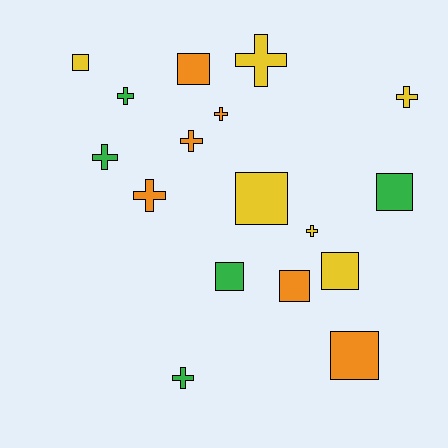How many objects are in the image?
There are 17 objects.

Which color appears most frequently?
Orange, with 6 objects.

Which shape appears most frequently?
Cross, with 9 objects.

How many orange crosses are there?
There are 3 orange crosses.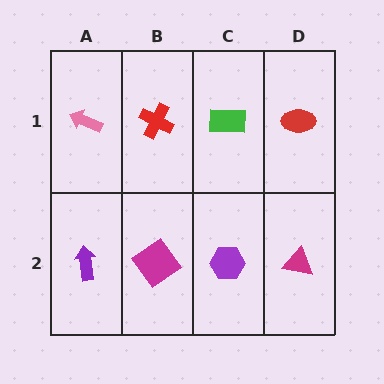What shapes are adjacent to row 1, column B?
A magenta diamond (row 2, column B), a pink arrow (row 1, column A), a green rectangle (row 1, column C).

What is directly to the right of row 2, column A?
A magenta diamond.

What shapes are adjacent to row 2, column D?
A red ellipse (row 1, column D), a purple hexagon (row 2, column C).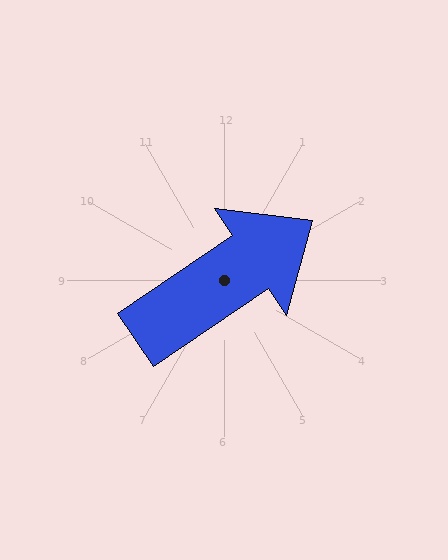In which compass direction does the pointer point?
Northeast.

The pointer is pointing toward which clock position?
Roughly 2 o'clock.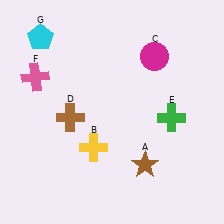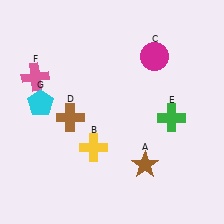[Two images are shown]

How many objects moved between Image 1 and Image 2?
1 object moved between the two images.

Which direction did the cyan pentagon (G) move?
The cyan pentagon (G) moved down.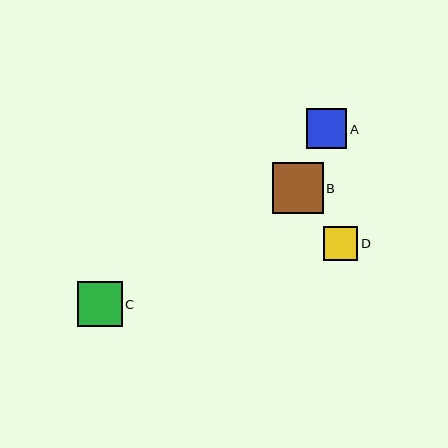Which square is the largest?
Square B is the largest with a size of approximately 51 pixels.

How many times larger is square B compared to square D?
Square B is approximately 1.5 times the size of square D.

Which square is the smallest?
Square D is the smallest with a size of approximately 35 pixels.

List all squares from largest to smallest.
From largest to smallest: B, C, A, D.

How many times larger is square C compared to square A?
Square C is approximately 1.1 times the size of square A.